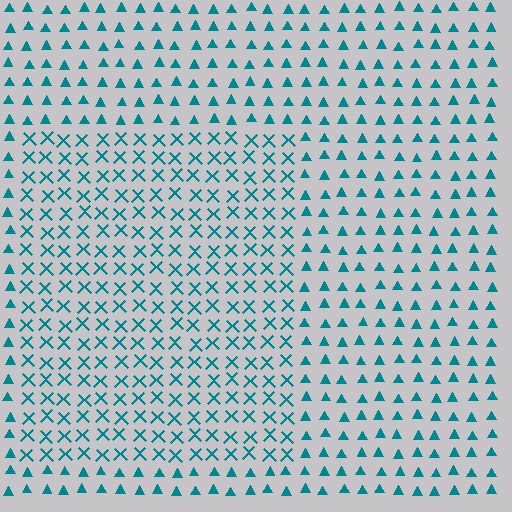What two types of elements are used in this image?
The image uses X marks inside the rectangle region and triangles outside it.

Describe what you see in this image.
The image is filled with small teal elements arranged in a uniform grid. A rectangle-shaped region contains X marks, while the surrounding area contains triangles. The boundary is defined purely by the change in element shape.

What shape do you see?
I see a rectangle.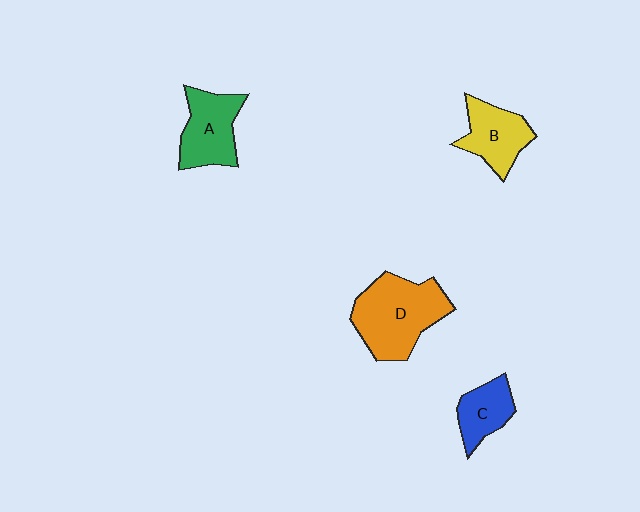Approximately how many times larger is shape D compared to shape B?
Approximately 1.6 times.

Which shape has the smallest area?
Shape C (blue).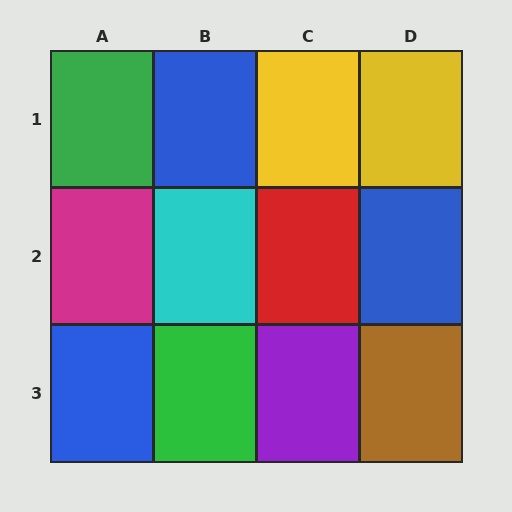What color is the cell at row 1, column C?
Yellow.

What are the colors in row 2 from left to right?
Magenta, cyan, red, blue.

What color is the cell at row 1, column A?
Green.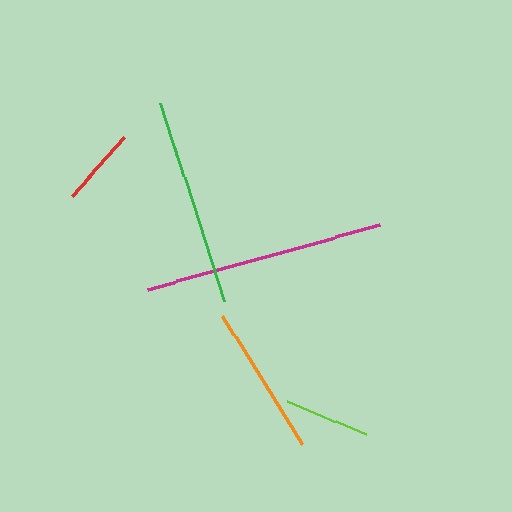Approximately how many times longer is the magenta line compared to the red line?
The magenta line is approximately 3.0 times the length of the red line.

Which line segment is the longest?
The magenta line is the longest at approximately 240 pixels.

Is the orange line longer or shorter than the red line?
The orange line is longer than the red line.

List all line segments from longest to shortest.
From longest to shortest: magenta, green, orange, lime, red.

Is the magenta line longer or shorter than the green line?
The magenta line is longer than the green line.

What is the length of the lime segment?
The lime segment is approximately 86 pixels long.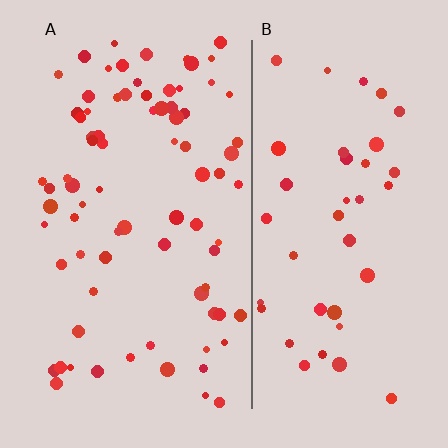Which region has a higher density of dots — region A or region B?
A (the left).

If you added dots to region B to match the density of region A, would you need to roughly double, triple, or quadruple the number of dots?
Approximately double.